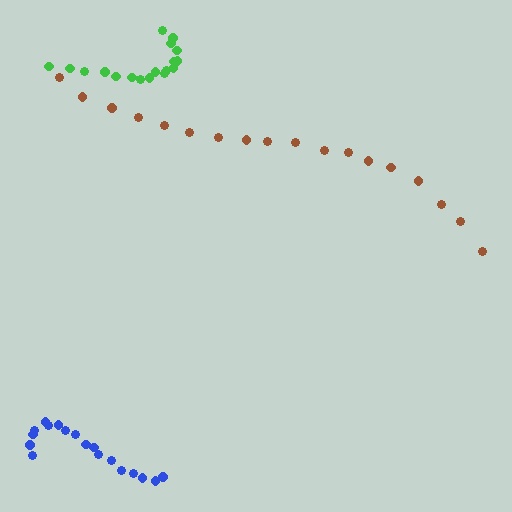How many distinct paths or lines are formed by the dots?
There are 3 distinct paths.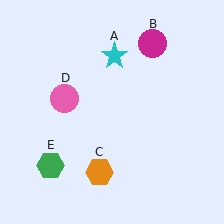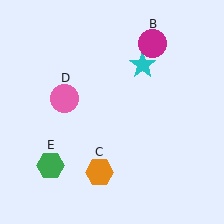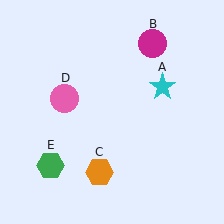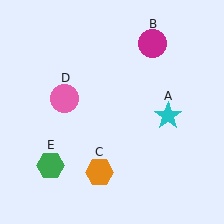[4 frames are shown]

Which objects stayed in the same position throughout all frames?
Magenta circle (object B) and orange hexagon (object C) and pink circle (object D) and green hexagon (object E) remained stationary.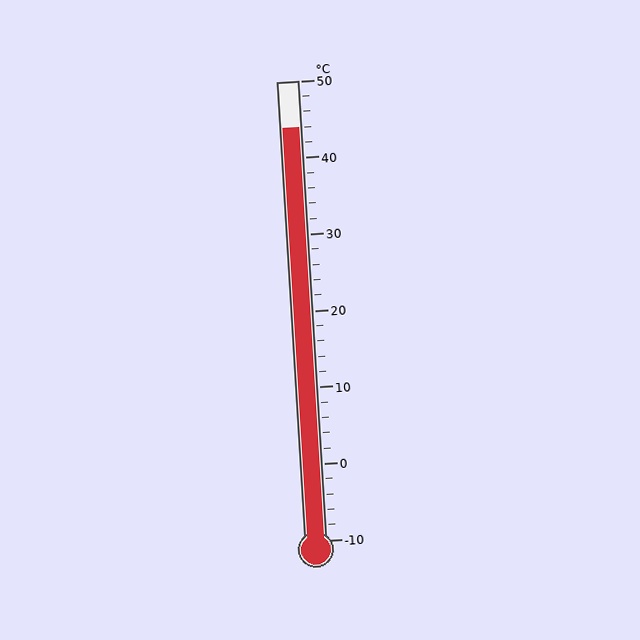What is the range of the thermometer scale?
The thermometer scale ranges from -10°C to 50°C.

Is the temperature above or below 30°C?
The temperature is above 30°C.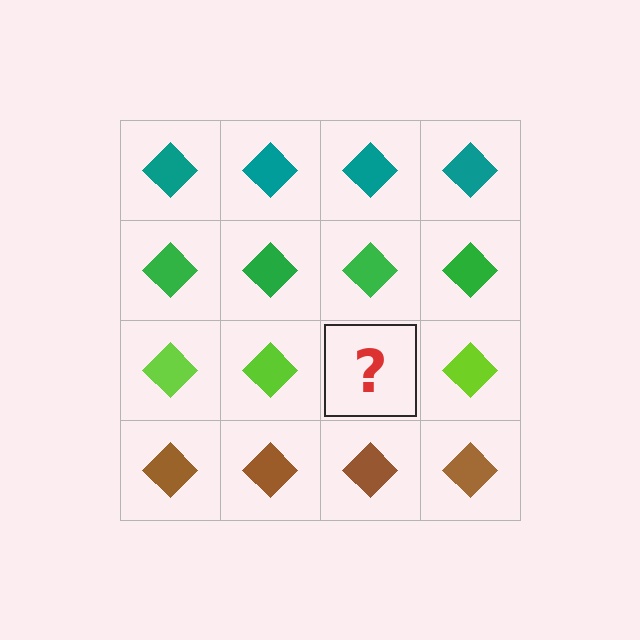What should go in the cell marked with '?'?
The missing cell should contain a lime diamond.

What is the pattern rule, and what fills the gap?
The rule is that each row has a consistent color. The gap should be filled with a lime diamond.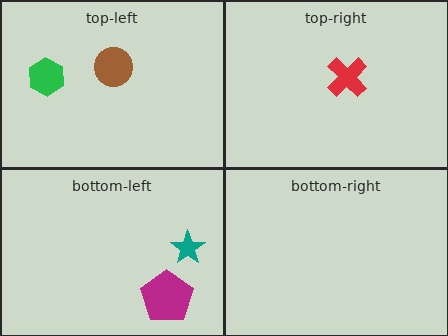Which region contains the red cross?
The top-right region.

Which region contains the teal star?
The bottom-left region.